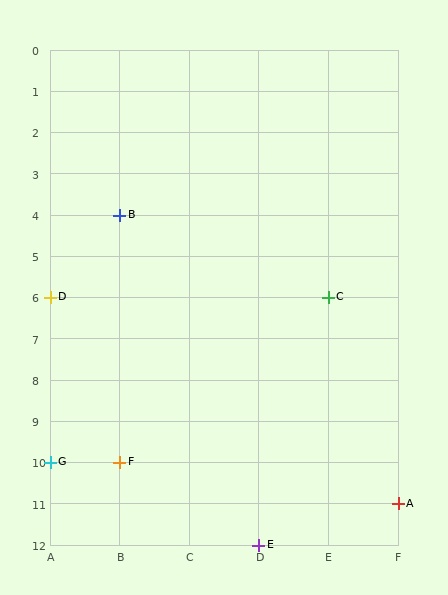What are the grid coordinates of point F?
Point F is at grid coordinates (B, 10).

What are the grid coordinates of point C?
Point C is at grid coordinates (E, 6).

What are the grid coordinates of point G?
Point G is at grid coordinates (A, 10).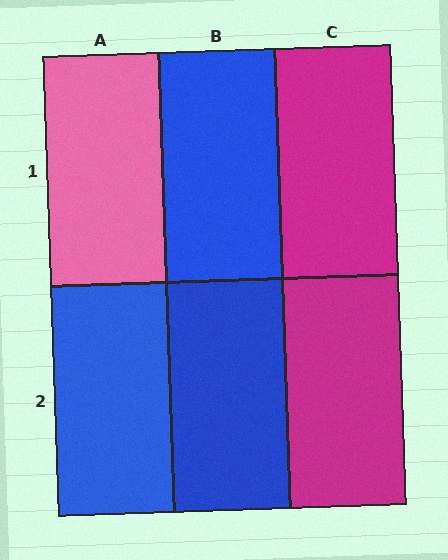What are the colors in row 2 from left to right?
Blue, blue, magenta.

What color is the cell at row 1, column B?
Blue.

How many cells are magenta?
2 cells are magenta.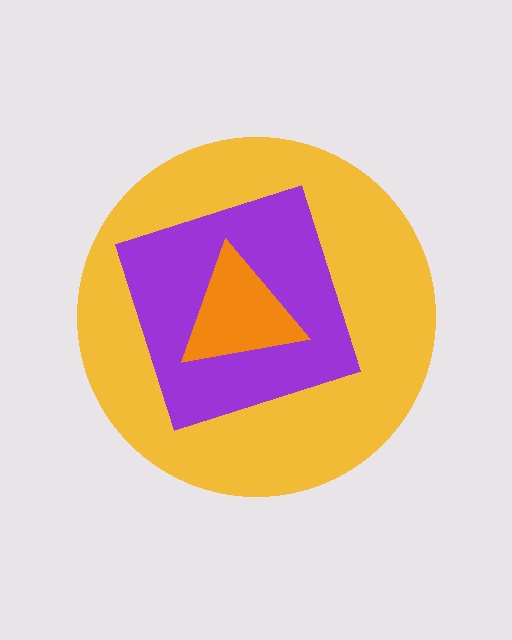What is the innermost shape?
The orange triangle.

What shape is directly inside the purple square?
The orange triangle.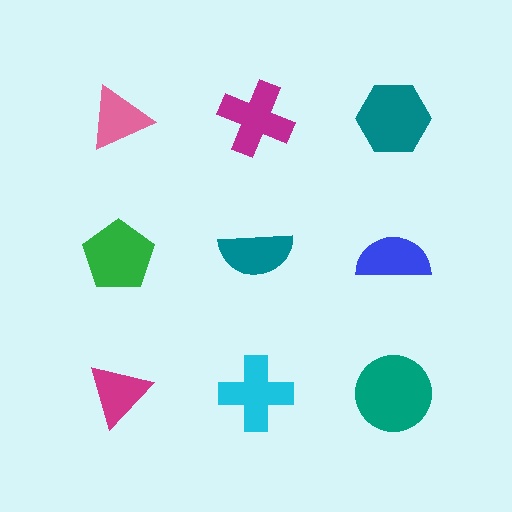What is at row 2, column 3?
A blue semicircle.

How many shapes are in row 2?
3 shapes.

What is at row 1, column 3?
A teal hexagon.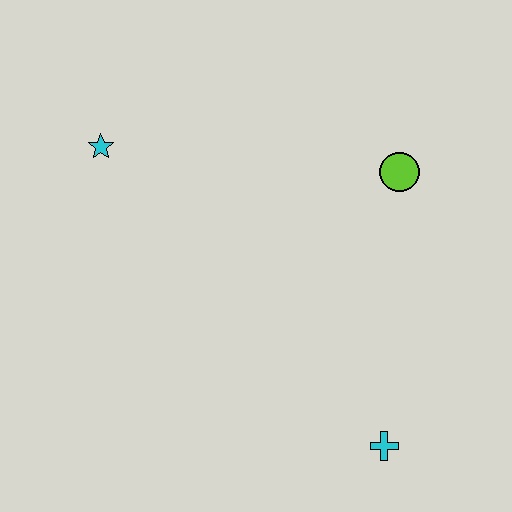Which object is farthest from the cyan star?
The cyan cross is farthest from the cyan star.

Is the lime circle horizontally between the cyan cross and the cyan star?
No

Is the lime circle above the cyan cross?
Yes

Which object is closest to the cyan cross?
The lime circle is closest to the cyan cross.